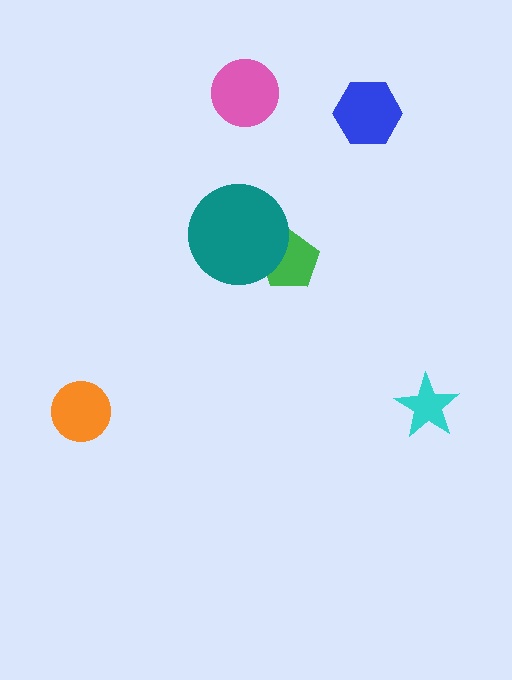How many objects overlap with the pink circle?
0 objects overlap with the pink circle.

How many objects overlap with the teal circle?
1 object overlaps with the teal circle.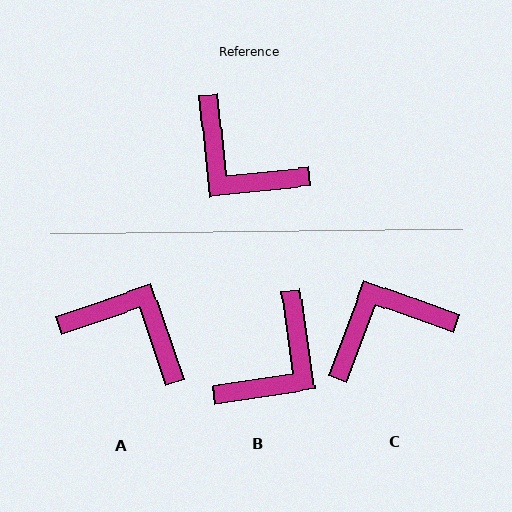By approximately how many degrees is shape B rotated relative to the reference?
Approximately 92 degrees counter-clockwise.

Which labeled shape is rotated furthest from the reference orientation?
A, about 167 degrees away.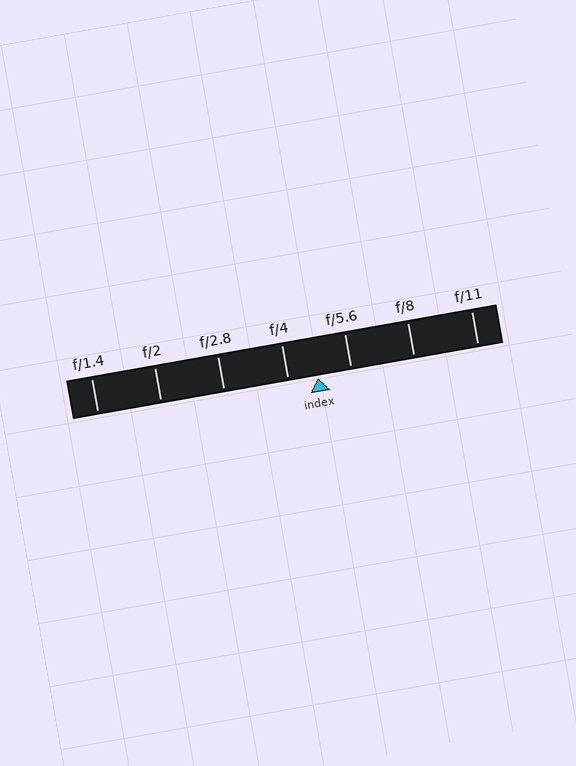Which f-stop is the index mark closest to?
The index mark is closest to f/4.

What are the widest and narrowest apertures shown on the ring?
The widest aperture shown is f/1.4 and the narrowest is f/11.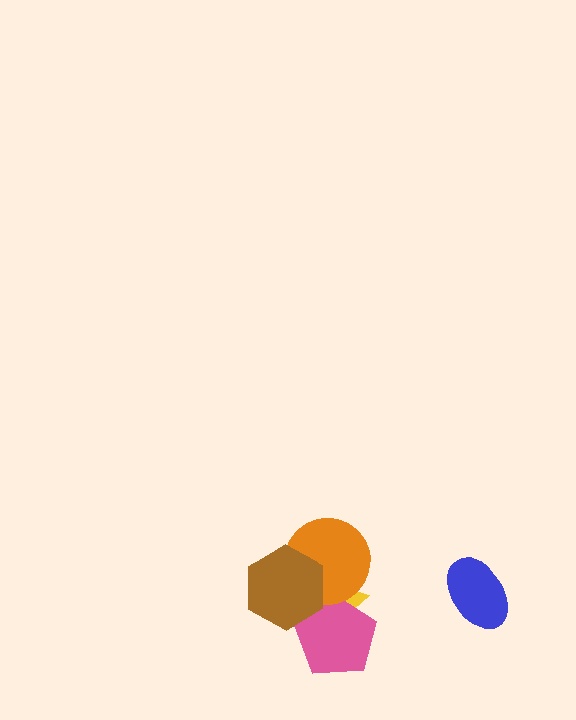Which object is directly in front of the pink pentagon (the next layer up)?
The orange circle is directly in front of the pink pentagon.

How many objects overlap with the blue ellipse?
0 objects overlap with the blue ellipse.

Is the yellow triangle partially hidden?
Yes, it is partially covered by another shape.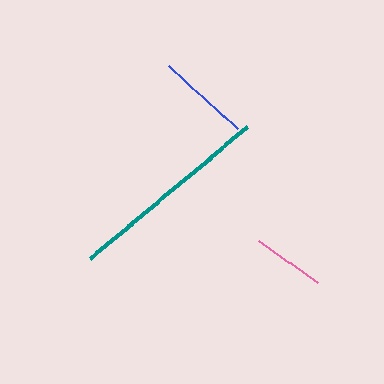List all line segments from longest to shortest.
From longest to shortest: teal, blue, pink.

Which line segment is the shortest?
The pink line is the shortest at approximately 72 pixels.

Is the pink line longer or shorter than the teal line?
The teal line is longer than the pink line.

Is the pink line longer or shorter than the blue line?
The blue line is longer than the pink line.